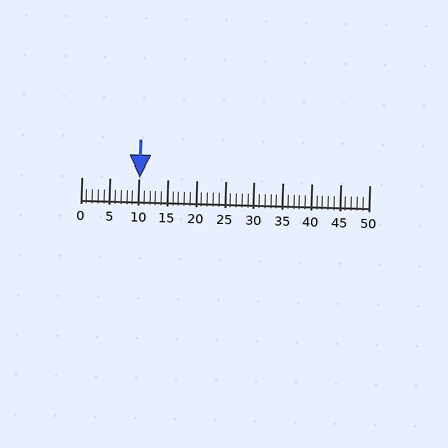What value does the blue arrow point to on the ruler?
The blue arrow points to approximately 10.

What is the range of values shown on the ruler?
The ruler shows values from 0 to 50.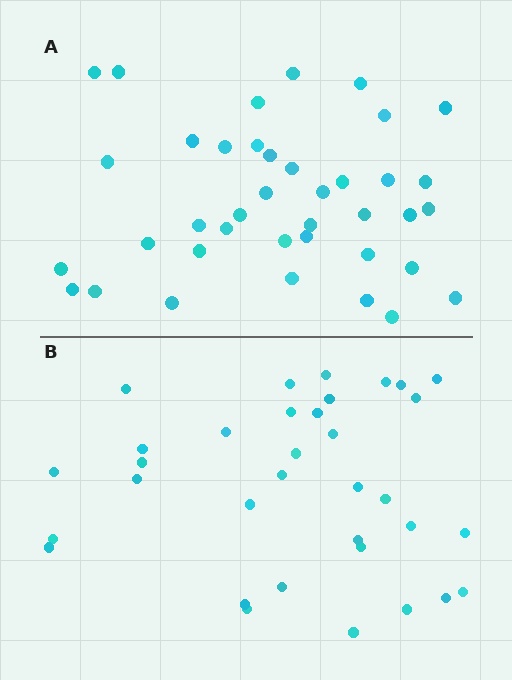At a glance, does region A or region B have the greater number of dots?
Region A (the top region) has more dots.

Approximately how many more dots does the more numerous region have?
Region A has about 5 more dots than region B.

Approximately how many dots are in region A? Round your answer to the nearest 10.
About 40 dots. (The exact count is 39, which rounds to 40.)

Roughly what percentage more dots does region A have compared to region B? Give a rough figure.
About 15% more.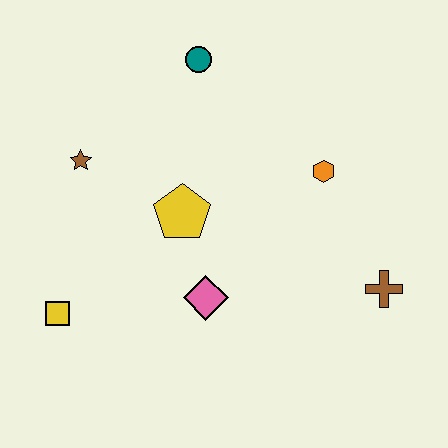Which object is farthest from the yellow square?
The brown cross is farthest from the yellow square.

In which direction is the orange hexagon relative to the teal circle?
The orange hexagon is to the right of the teal circle.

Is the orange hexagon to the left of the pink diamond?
No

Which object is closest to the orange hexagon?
The brown cross is closest to the orange hexagon.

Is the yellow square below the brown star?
Yes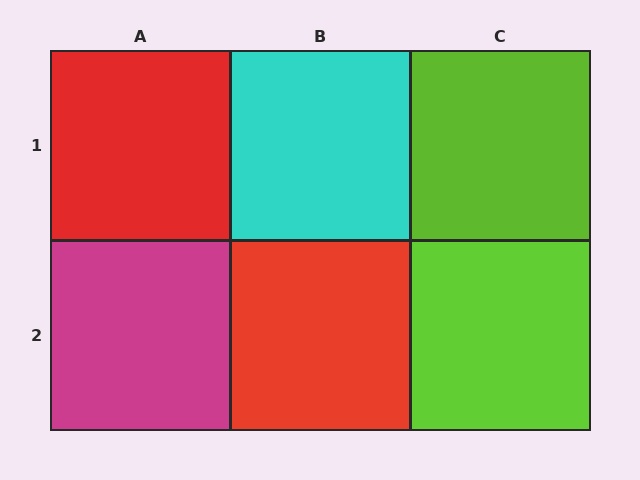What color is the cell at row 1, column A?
Red.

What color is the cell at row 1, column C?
Lime.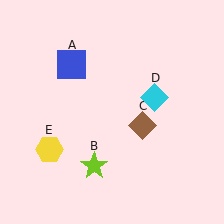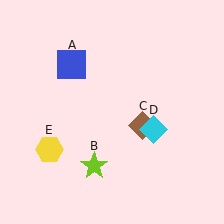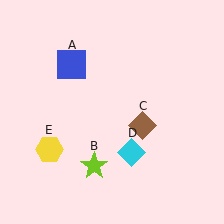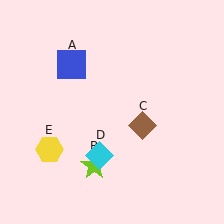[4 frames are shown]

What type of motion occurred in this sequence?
The cyan diamond (object D) rotated clockwise around the center of the scene.